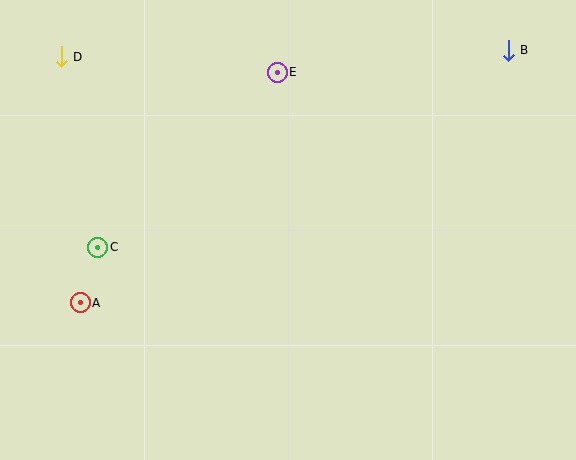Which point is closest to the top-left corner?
Point D is closest to the top-left corner.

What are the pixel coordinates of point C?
Point C is at (98, 247).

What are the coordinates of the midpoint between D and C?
The midpoint between D and C is at (79, 152).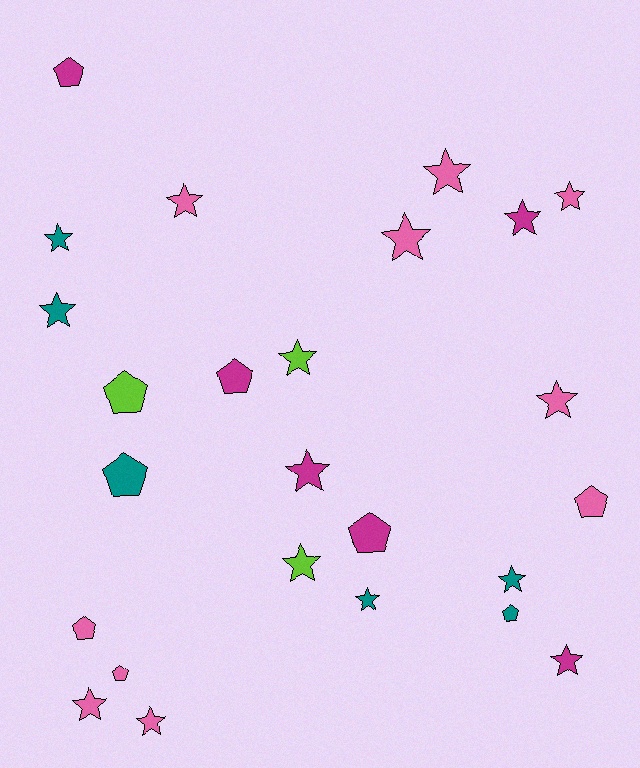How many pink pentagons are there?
There are 3 pink pentagons.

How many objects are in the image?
There are 25 objects.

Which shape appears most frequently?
Star, with 16 objects.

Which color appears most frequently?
Pink, with 10 objects.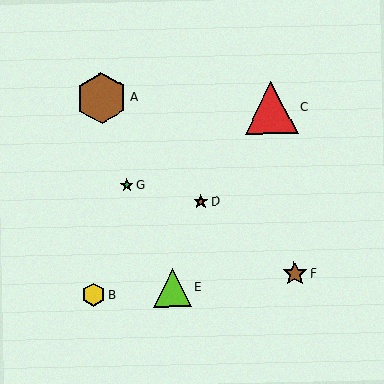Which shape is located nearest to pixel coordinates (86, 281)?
The yellow hexagon (labeled B) at (94, 295) is nearest to that location.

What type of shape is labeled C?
Shape C is a red triangle.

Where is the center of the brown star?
The center of the brown star is at (201, 202).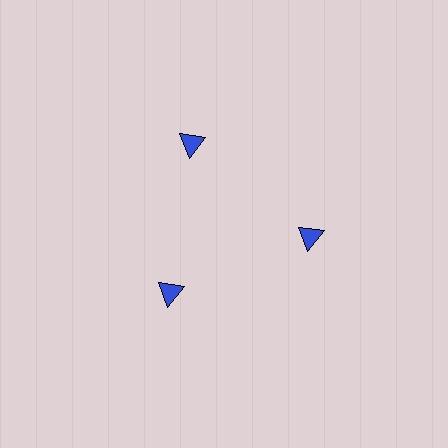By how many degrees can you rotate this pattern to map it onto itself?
The pattern maps onto itself every 120 degrees of rotation.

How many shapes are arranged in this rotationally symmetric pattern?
There are 3 shapes, arranged in 3 groups of 1.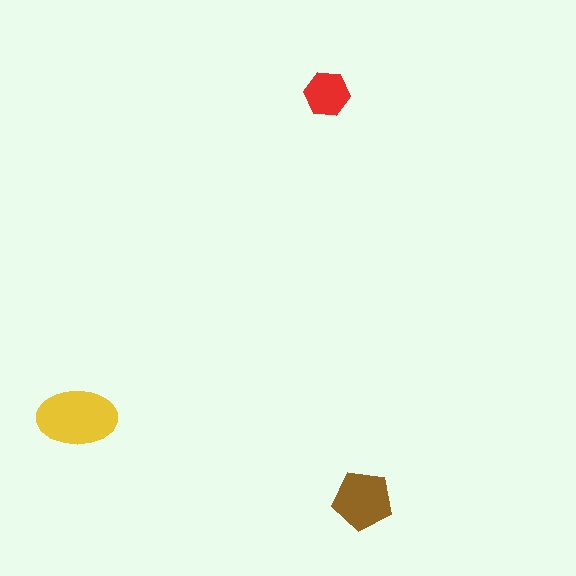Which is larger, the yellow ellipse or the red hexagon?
The yellow ellipse.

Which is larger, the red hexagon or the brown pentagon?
The brown pentagon.